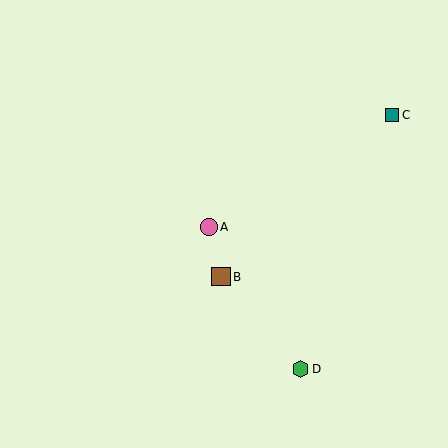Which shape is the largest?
The brown square (labeled B) is the largest.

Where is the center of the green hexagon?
The center of the green hexagon is at (300, 369).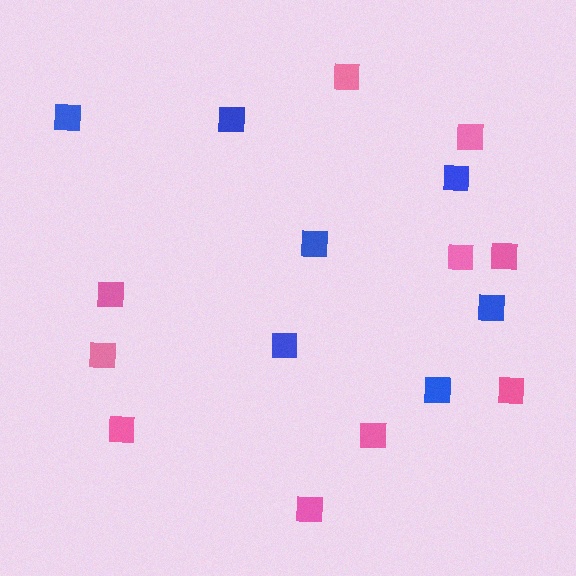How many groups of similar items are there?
There are 2 groups: one group of blue squares (7) and one group of pink squares (10).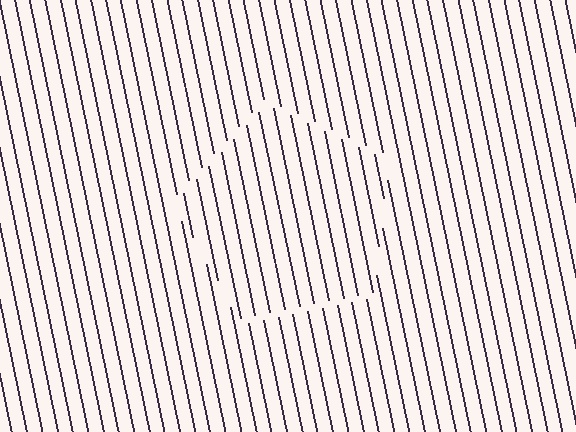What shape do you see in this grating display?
An illusory pentagon. The interior of the shape contains the same grating, shifted by half a period — the contour is defined by the phase discontinuity where line-ends from the inner and outer gratings abut.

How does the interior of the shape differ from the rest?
The interior of the shape contains the same grating, shifted by half a period — the contour is defined by the phase discontinuity where line-ends from the inner and outer gratings abut.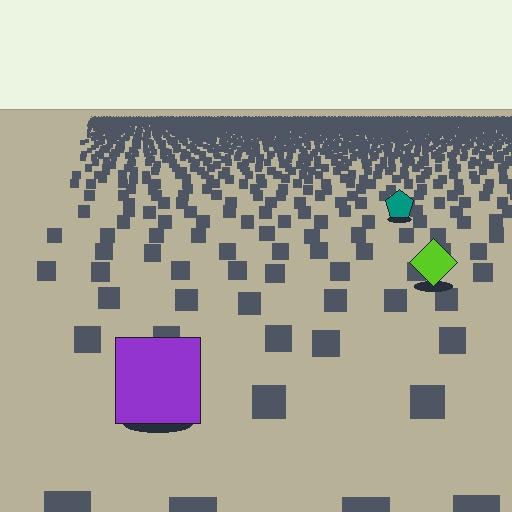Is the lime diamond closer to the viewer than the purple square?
No. The purple square is closer — you can tell from the texture gradient: the ground texture is coarser near it.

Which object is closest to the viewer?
The purple square is closest. The texture marks near it are larger and more spread out.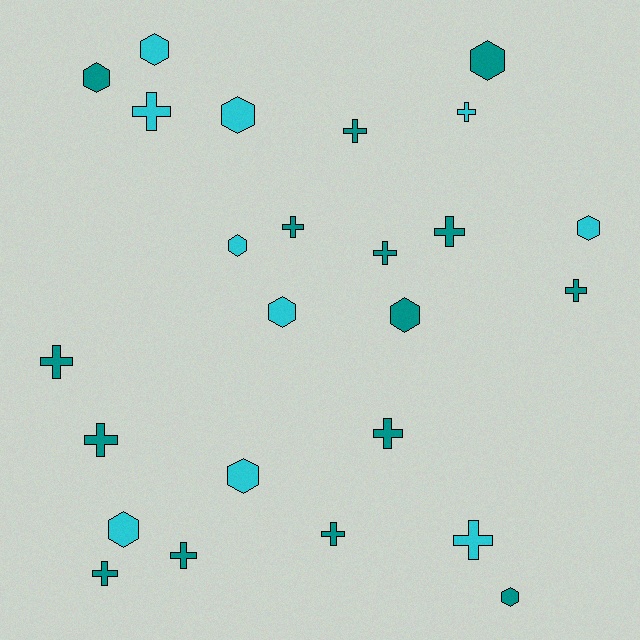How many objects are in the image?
There are 25 objects.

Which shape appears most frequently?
Cross, with 14 objects.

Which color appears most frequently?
Teal, with 15 objects.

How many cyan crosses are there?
There are 3 cyan crosses.